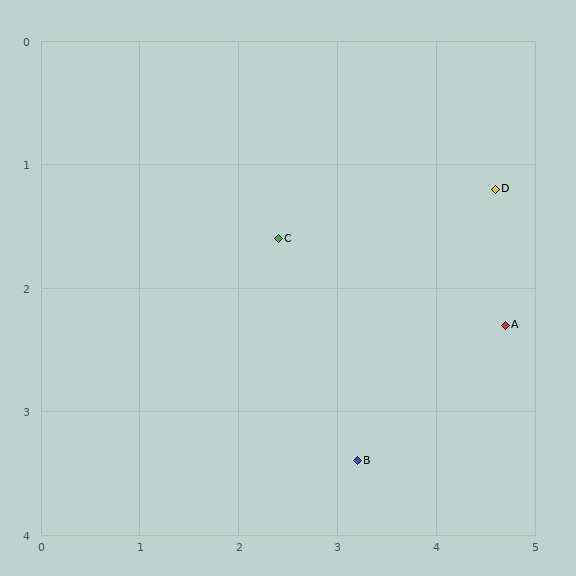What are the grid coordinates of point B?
Point B is at approximately (3.2, 3.4).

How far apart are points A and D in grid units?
Points A and D are about 1.1 grid units apart.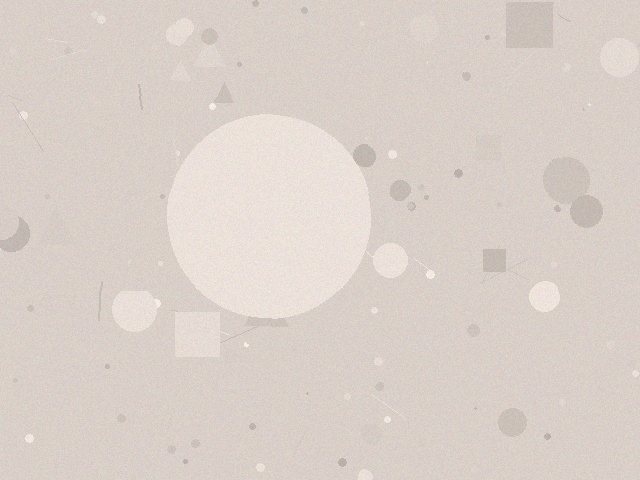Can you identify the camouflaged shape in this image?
The camouflaged shape is a circle.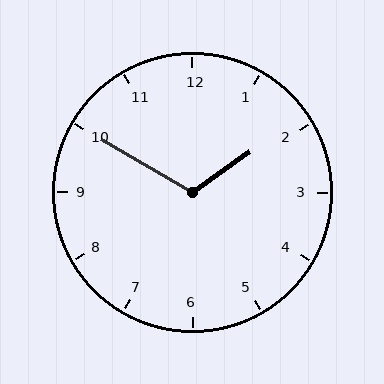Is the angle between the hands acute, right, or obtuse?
It is obtuse.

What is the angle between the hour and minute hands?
Approximately 115 degrees.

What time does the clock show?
1:50.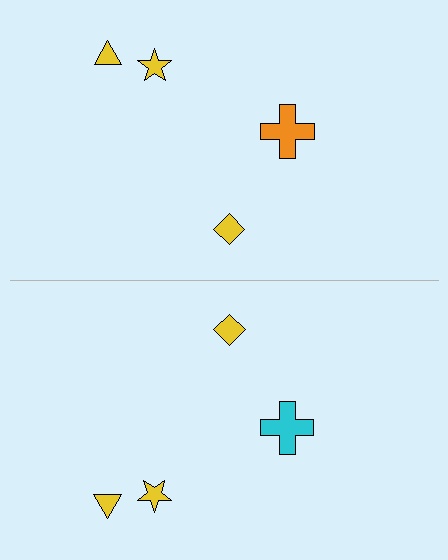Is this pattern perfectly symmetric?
No, the pattern is not perfectly symmetric. The cyan cross on the bottom side breaks the symmetry — its mirror counterpart is orange.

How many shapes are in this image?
There are 8 shapes in this image.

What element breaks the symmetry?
The cyan cross on the bottom side breaks the symmetry — its mirror counterpart is orange.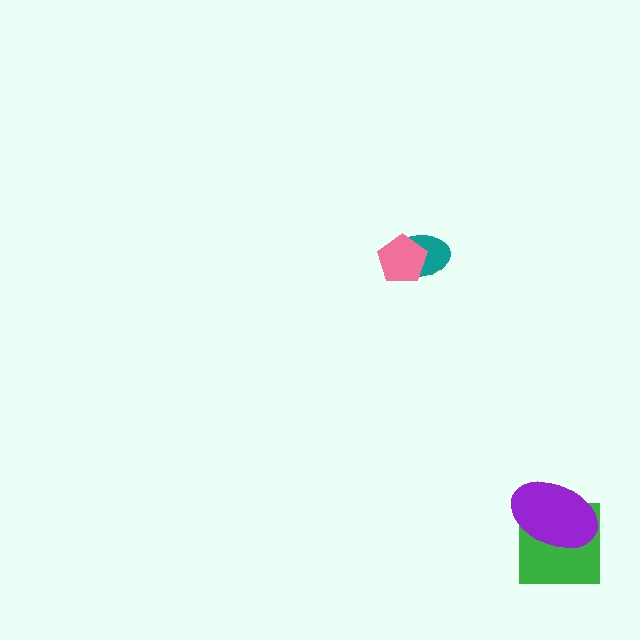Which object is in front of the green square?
The purple ellipse is in front of the green square.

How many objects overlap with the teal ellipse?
1 object overlaps with the teal ellipse.